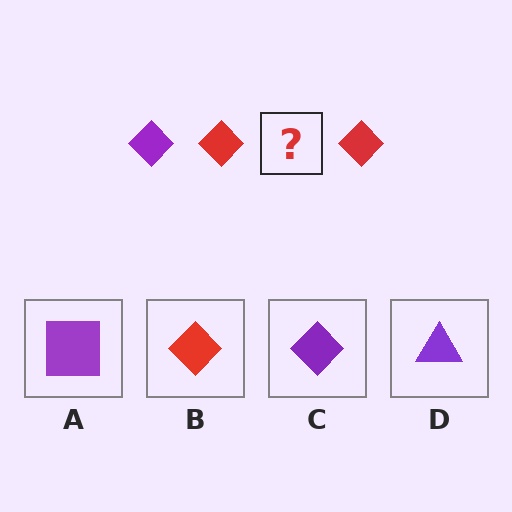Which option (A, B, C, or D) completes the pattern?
C.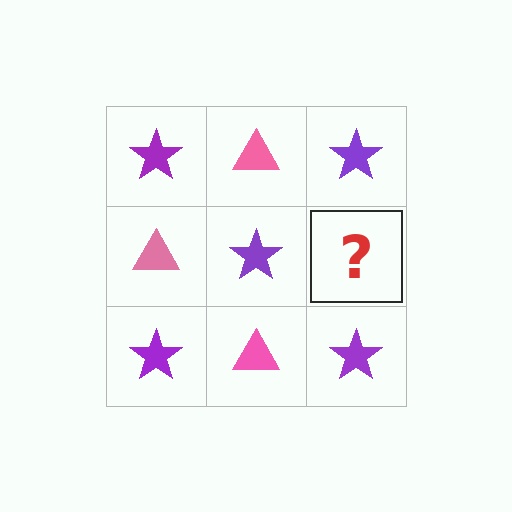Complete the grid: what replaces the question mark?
The question mark should be replaced with a pink triangle.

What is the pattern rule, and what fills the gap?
The rule is that it alternates purple star and pink triangle in a checkerboard pattern. The gap should be filled with a pink triangle.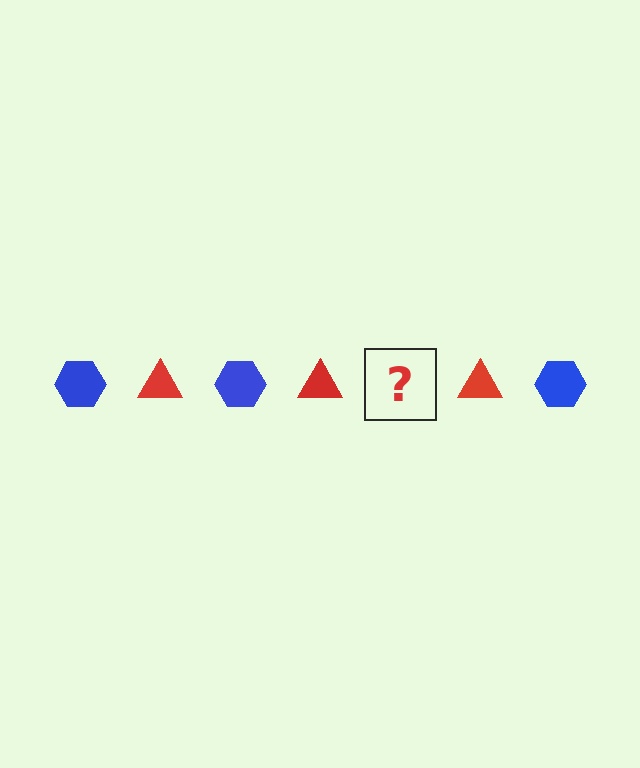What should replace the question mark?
The question mark should be replaced with a blue hexagon.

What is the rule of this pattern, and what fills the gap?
The rule is that the pattern alternates between blue hexagon and red triangle. The gap should be filled with a blue hexagon.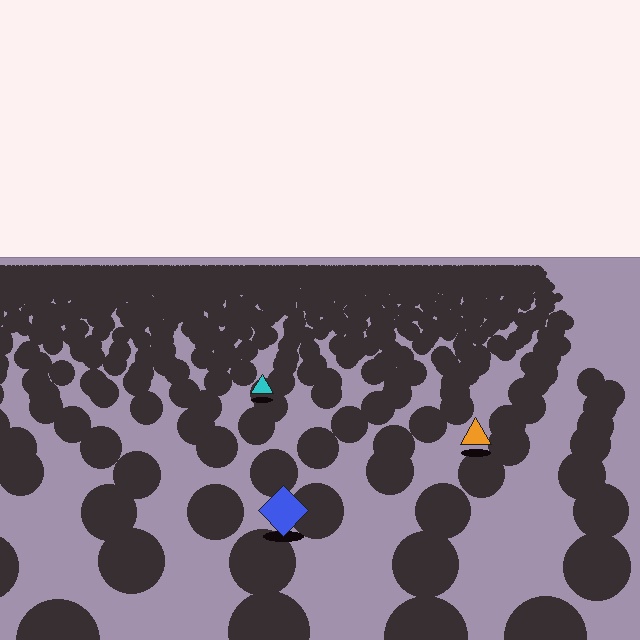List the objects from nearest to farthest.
From nearest to farthest: the blue diamond, the orange triangle, the cyan triangle.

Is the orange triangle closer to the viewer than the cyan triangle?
Yes. The orange triangle is closer — you can tell from the texture gradient: the ground texture is coarser near it.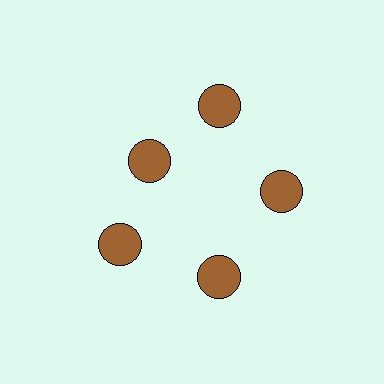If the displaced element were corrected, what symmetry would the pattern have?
It would have 5-fold rotational symmetry — the pattern would map onto itself every 72 degrees.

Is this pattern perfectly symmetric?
No. The 5 brown circles are arranged in a ring, but one element near the 10 o'clock position is pulled inward toward the center, breaking the 5-fold rotational symmetry.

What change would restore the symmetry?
The symmetry would be restored by moving it outward, back onto the ring so that all 5 circles sit at equal angles and equal distance from the center.